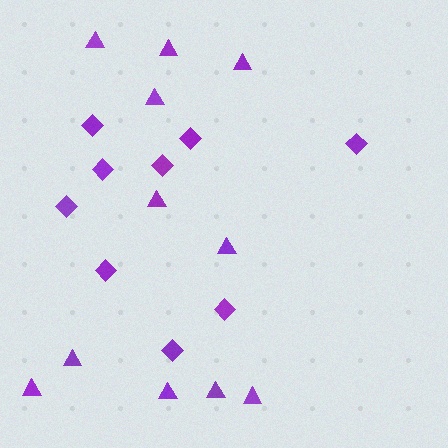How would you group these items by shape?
There are 2 groups: one group of triangles (11) and one group of diamonds (9).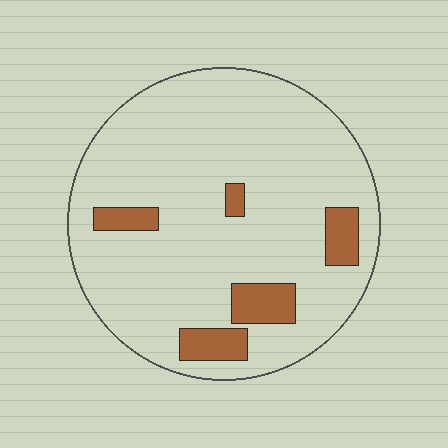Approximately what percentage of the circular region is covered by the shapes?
Approximately 10%.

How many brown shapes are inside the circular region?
5.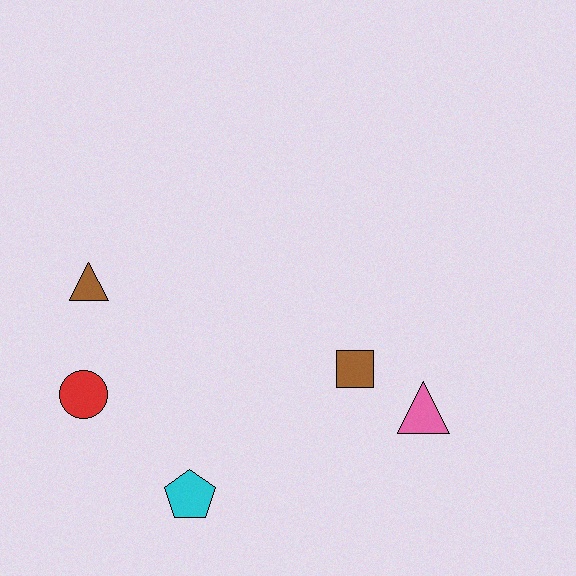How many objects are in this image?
There are 5 objects.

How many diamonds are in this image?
There are no diamonds.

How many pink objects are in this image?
There is 1 pink object.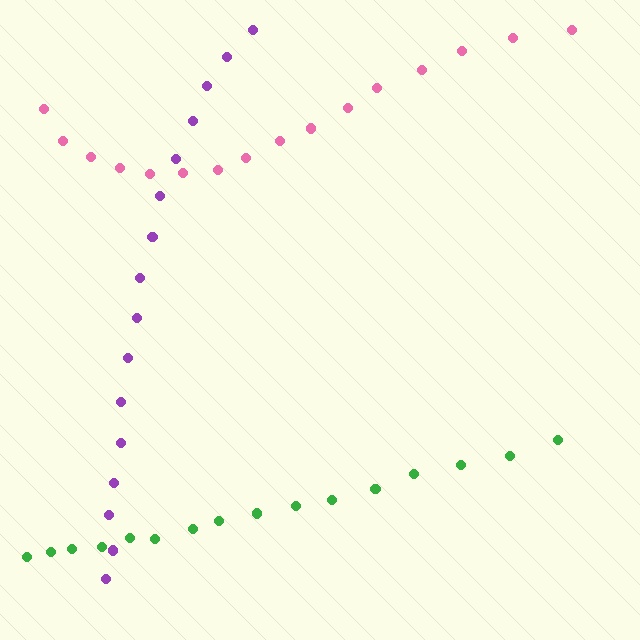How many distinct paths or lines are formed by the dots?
There are 3 distinct paths.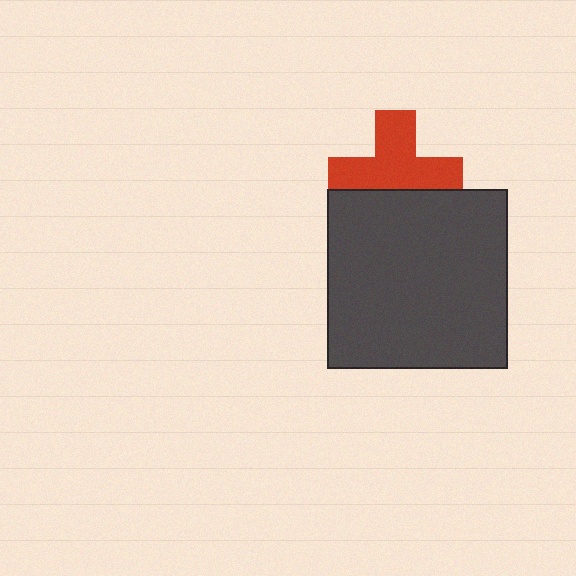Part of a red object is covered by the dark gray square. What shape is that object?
It is a cross.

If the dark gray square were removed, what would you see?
You would see the complete red cross.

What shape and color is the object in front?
The object in front is a dark gray square.